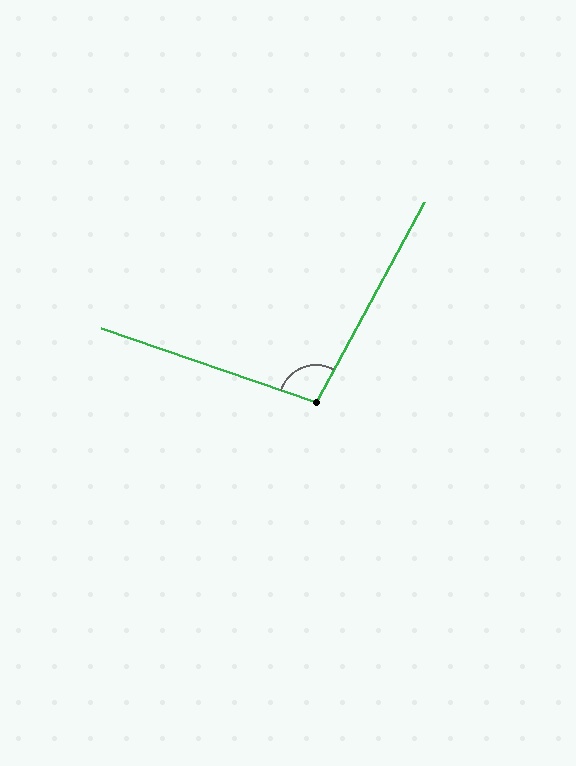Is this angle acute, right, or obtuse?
It is obtuse.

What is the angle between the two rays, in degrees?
Approximately 99 degrees.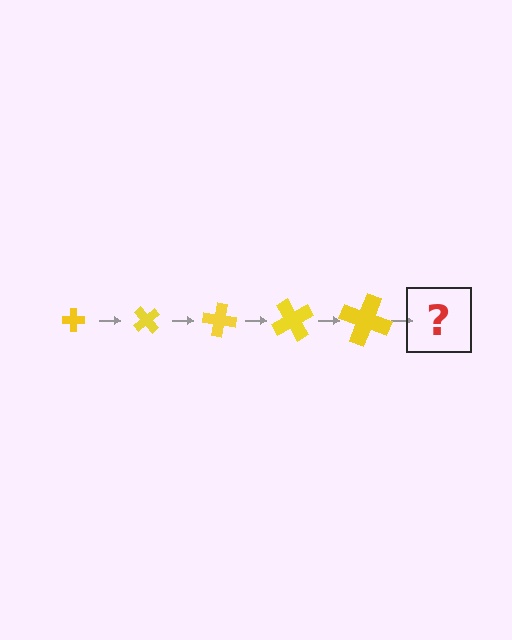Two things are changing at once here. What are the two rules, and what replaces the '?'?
The two rules are that the cross grows larger each step and it rotates 50 degrees each step. The '?' should be a cross, larger than the previous one and rotated 250 degrees from the start.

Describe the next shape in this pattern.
It should be a cross, larger than the previous one and rotated 250 degrees from the start.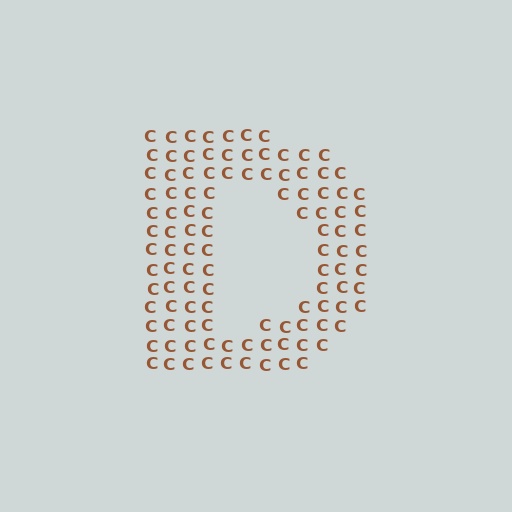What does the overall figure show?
The overall figure shows the letter D.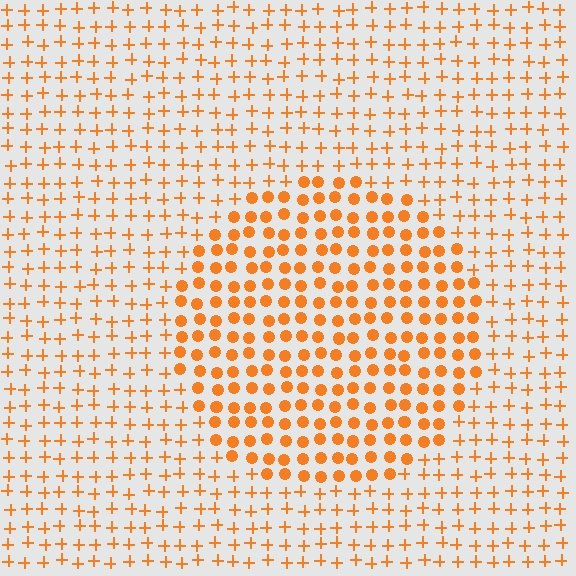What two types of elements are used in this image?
The image uses circles inside the circle region and plus signs outside it.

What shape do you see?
I see a circle.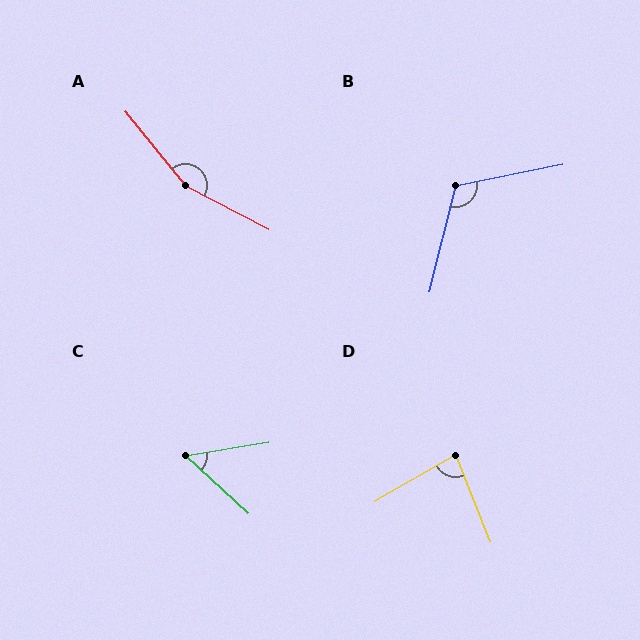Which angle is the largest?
A, at approximately 156 degrees.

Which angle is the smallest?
C, at approximately 52 degrees.